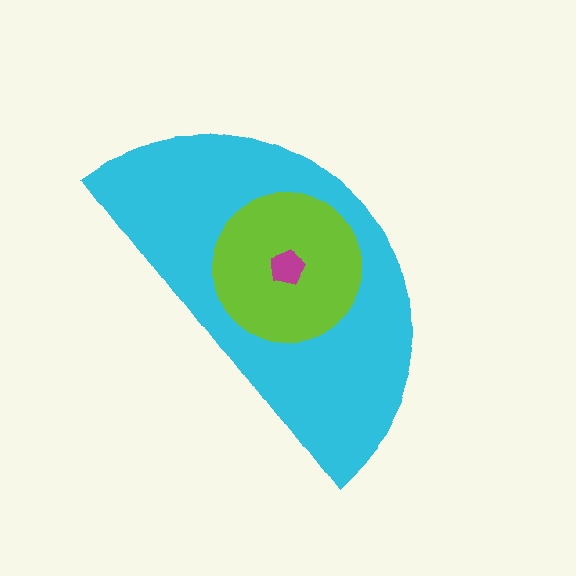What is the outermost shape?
The cyan semicircle.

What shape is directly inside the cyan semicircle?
The lime circle.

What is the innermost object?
The magenta pentagon.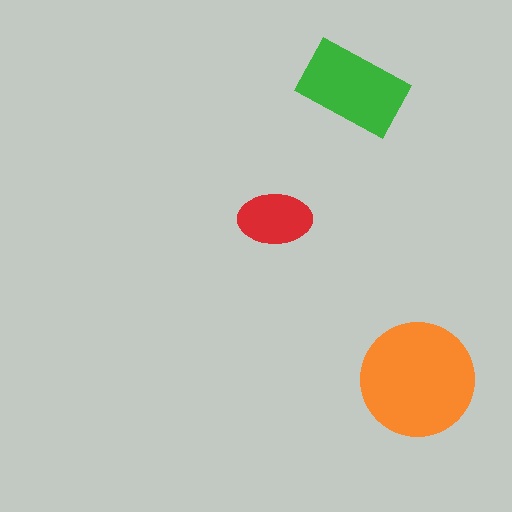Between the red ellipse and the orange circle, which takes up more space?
The orange circle.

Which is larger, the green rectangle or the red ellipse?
The green rectangle.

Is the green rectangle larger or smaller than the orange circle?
Smaller.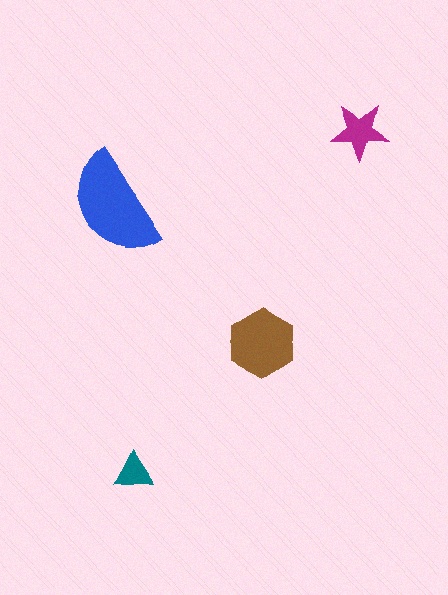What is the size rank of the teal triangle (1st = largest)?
4th.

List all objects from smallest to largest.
The teal triangle, the magenta star, the brown hexagon, the blue semicircle.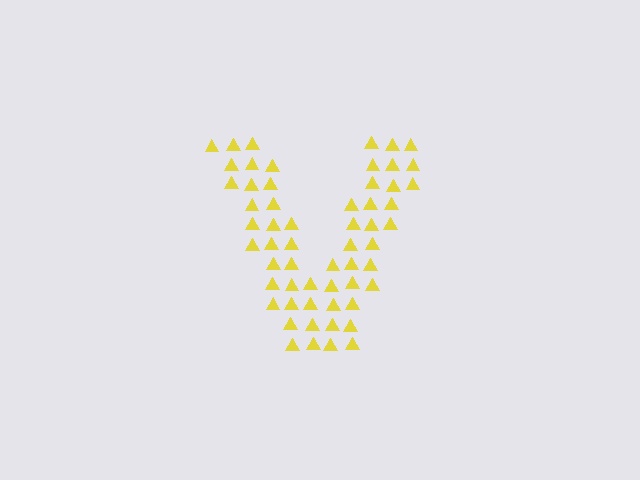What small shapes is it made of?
It is made of small triangles.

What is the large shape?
The large shape is the letter V.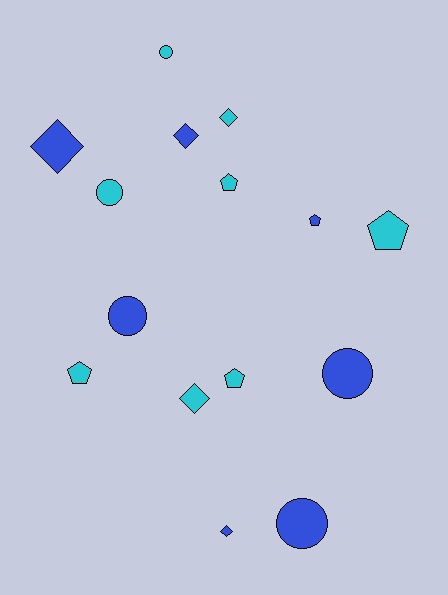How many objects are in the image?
There are 15 objects.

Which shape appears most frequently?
Diamond, with 5 objects.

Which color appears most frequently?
Cyan, with 8 objects.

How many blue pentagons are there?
There is 1 blue pentagon.